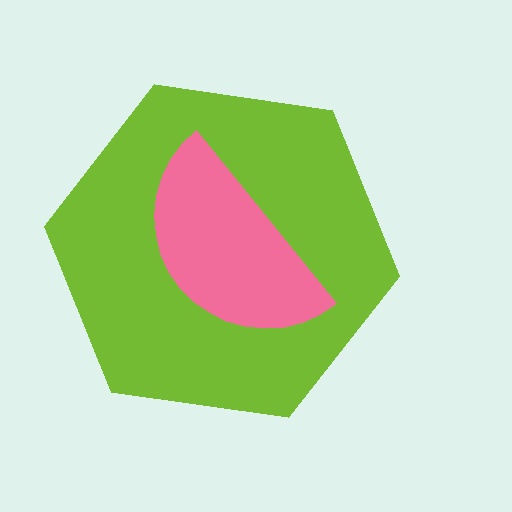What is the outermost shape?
The lime hexagon.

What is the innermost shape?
The pink semicircle.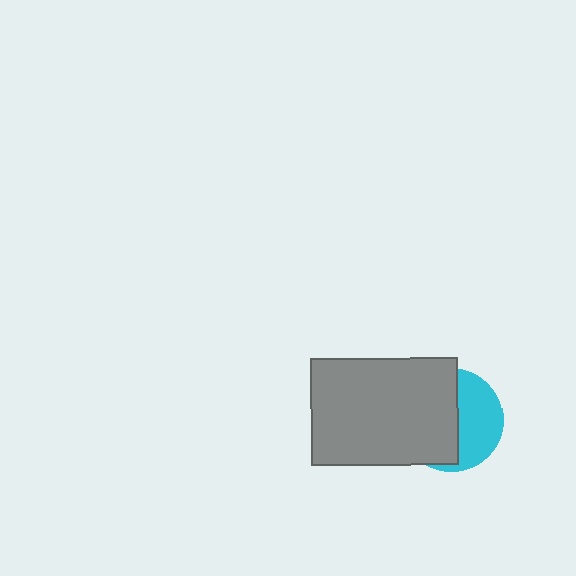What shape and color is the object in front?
The object in front is a gray rectangle.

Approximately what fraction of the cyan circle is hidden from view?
Roughly 56% of the cyan circle is hidden behind the gray rectangle.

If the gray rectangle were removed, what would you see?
You would see the complete cyan circle.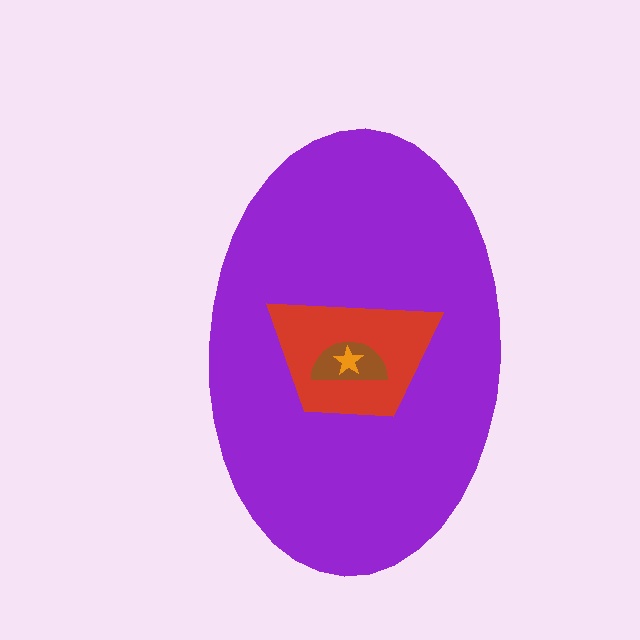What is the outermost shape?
The purple ellipse.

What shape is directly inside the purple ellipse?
The red trapezoid.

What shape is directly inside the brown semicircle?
The orange star.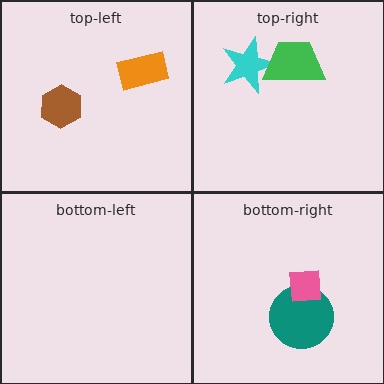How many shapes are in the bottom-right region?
2.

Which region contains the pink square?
The bottom-right region.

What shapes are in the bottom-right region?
The teal circle, the pink square.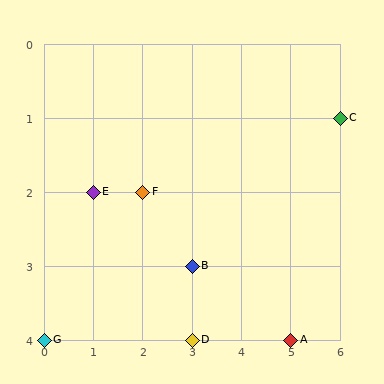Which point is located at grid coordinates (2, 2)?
Point F is at (2, 2).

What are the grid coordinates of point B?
Point B is at grid coordinates (3, 3).